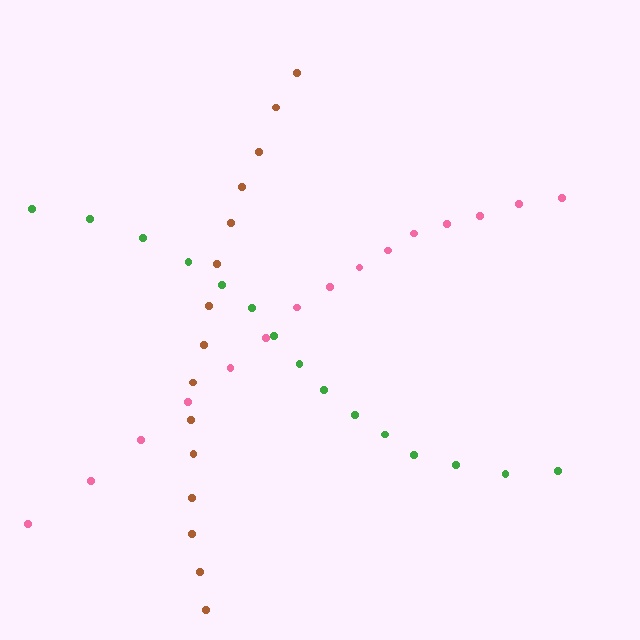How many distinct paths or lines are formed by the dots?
There are 3 distinct paths.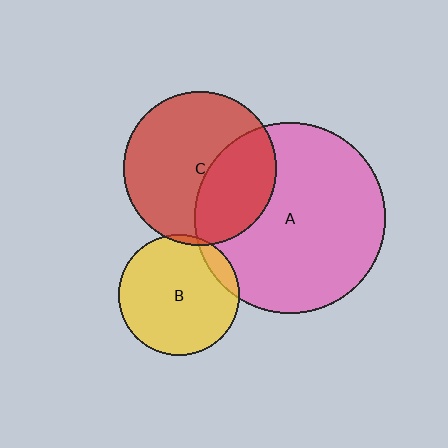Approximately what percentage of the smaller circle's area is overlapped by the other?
Approximately 5%.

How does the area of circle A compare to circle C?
Approximately 1.5 times.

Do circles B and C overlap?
Yes.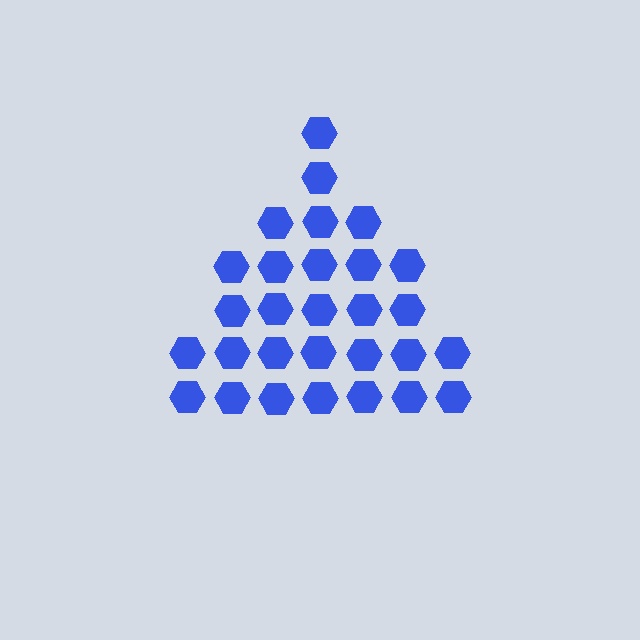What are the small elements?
The small elements are hexagons.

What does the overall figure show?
The overall figure shows a triangle.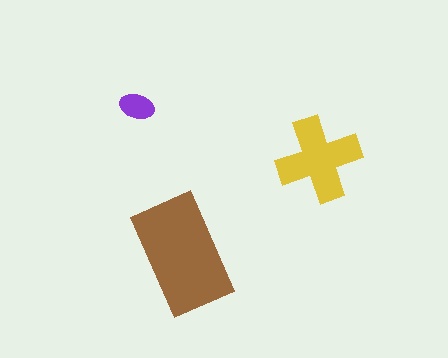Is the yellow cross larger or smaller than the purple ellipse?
Larger.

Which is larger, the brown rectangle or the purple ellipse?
The brown rectangle.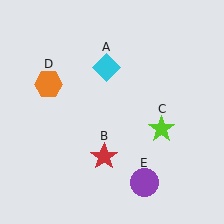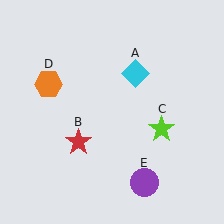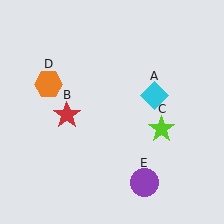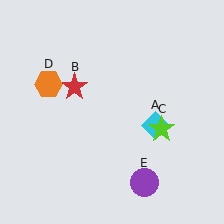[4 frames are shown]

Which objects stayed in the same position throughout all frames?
Lime star (object C) and orange hexagon (object D) and purple circle (object E) remained stationary.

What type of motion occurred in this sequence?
The cyan diamond (object A), red star (object B) rotated clockwise around the center of the scene.